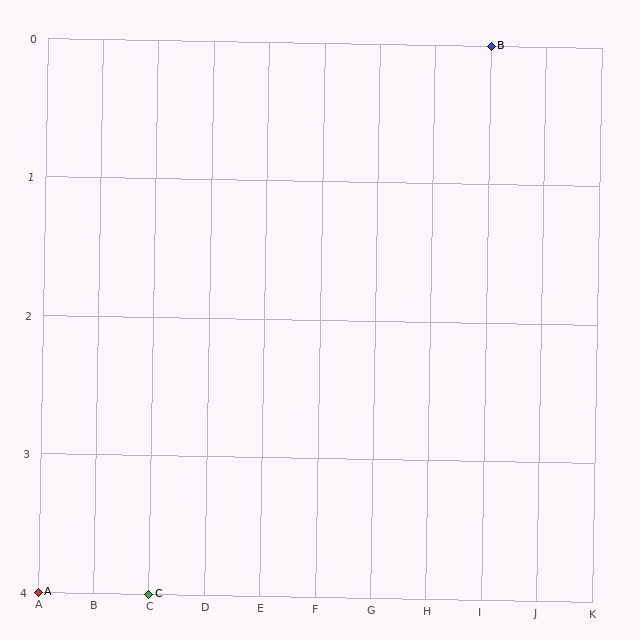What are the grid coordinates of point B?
Point B is at grid coordinates (I, 0).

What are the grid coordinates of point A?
Point A is at grid coordinates (A, 4).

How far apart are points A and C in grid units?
Points A and C are 2 columns apart.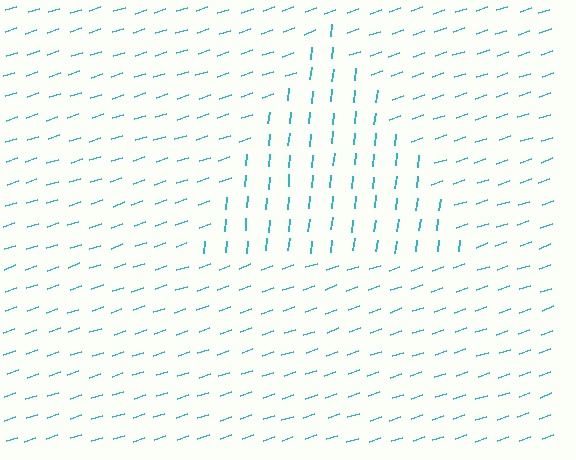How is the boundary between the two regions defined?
The boundary is defined purely by a change in line orientation (approximately 65 degrees difference). All lines are the same color and thickness.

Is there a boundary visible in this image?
Yes, there is a texture boundary formed by a change in line orientation.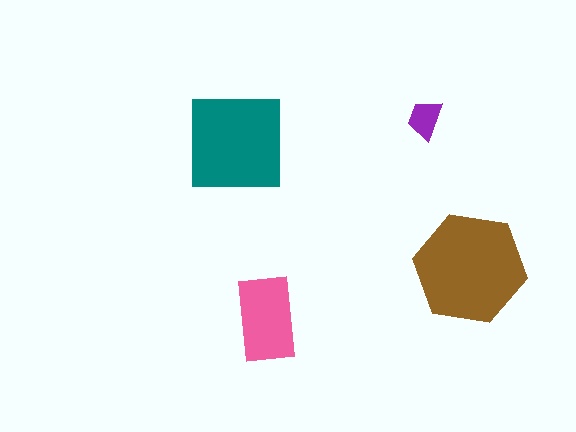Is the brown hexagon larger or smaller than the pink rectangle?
Larger.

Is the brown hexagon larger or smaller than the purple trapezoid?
Larger.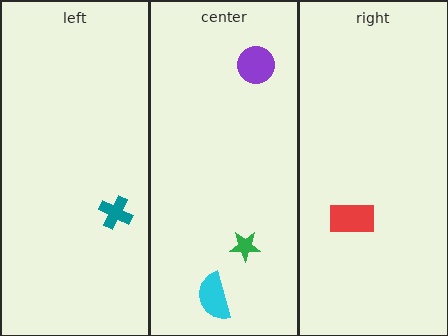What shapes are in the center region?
The cyan semicircle, the purple circle, the green star.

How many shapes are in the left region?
1.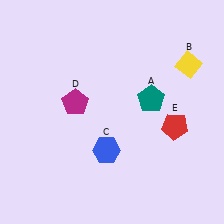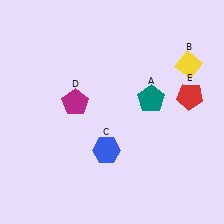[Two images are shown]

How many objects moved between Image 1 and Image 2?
1 object moved between the two images.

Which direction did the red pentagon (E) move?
The red pentagon (E) moved up.